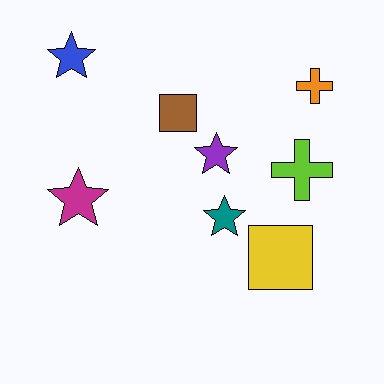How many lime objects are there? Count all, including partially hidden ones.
There is 1 lime object.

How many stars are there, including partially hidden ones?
There are 4 stars.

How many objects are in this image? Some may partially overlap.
There are 8 objects.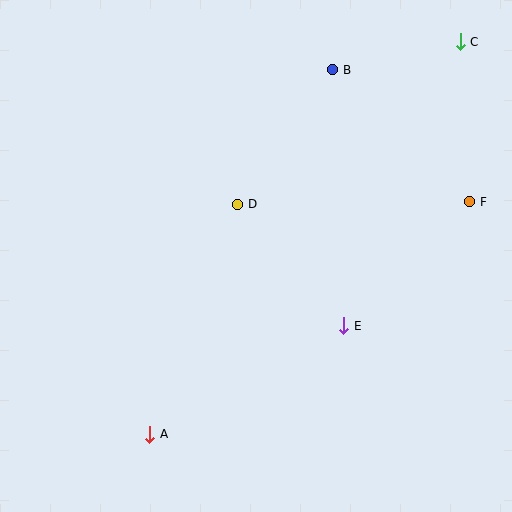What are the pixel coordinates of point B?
Point B is at (333, 70).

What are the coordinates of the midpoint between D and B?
The midpoint between D and B is at (285, 137).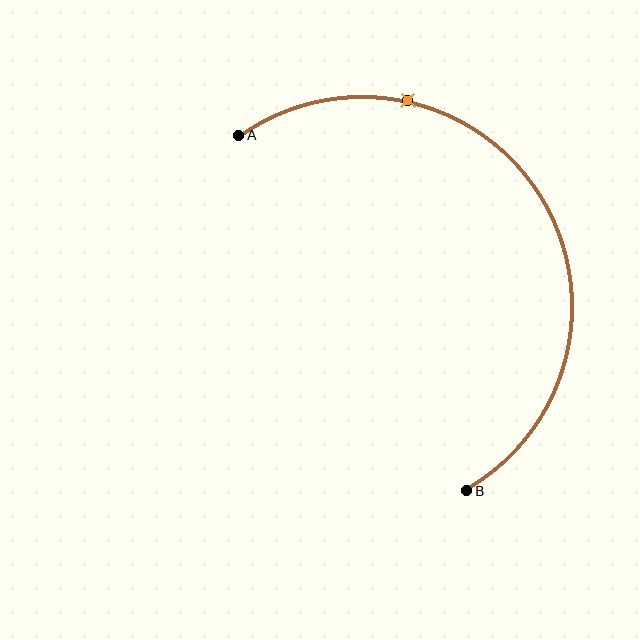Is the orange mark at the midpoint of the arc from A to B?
No. The orange mark lies on the arc but is closer to endpoint A. The arc midpoint would be at the point on the curve equidistant along the arc from both A and B.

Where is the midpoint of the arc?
The arc midpoint is the point on the curve farthest from the straight line joining A and B. It sits to the right of that line.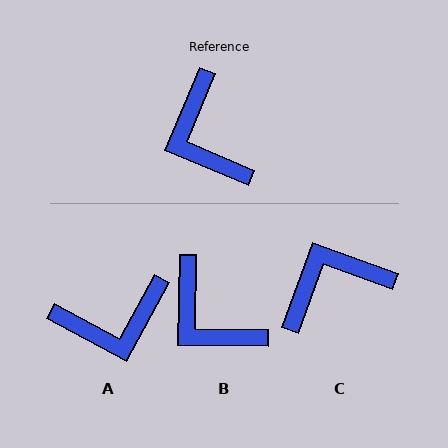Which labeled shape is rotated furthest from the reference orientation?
C, about 87 degrees away.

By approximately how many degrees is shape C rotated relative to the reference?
Approximately 87 degrees clockwise.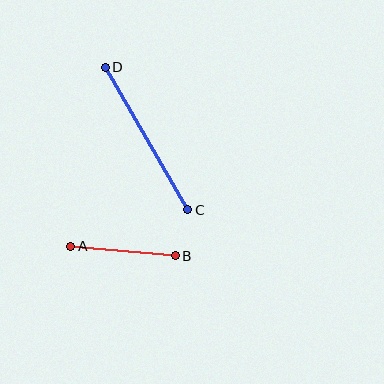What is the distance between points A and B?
The distance is approximately 105 pixels.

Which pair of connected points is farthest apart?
Points C and D are farthest apart.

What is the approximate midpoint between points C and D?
The midpoint is at approximately (147, 139) pixels.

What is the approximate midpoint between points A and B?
The midpoint is at approximately (123, 251) pixels.